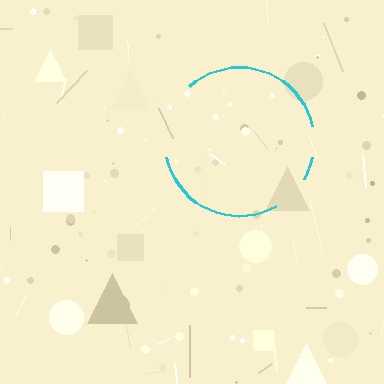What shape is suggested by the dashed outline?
The dashed outline suggests a circle.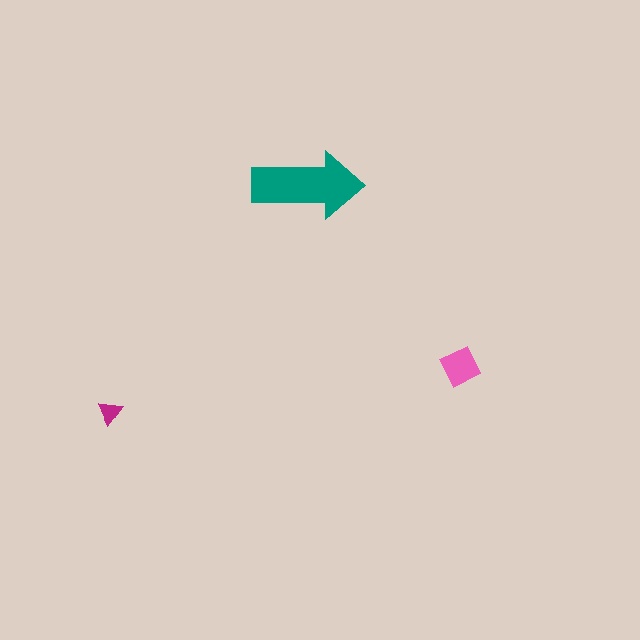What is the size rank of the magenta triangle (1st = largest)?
3rd.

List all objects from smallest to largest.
The magenta triangle, the pink diamond, the teal arrow.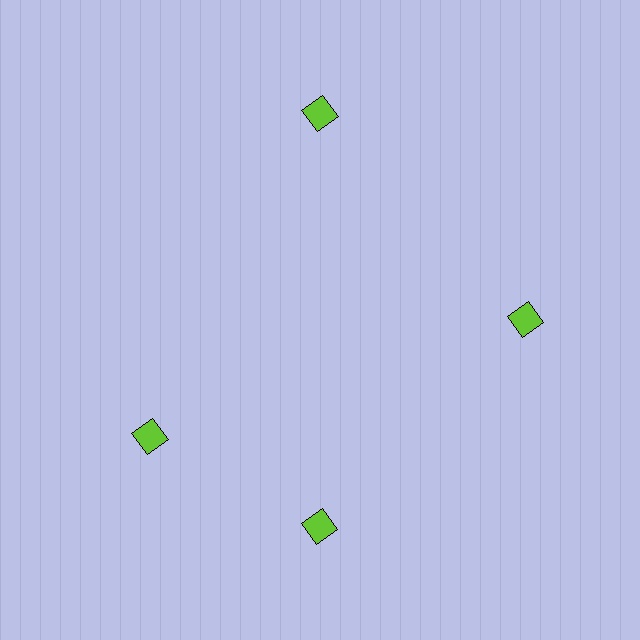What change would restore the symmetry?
The symmetry would be restored by rotating it back into even spacing with its neighbors so that all 4 squares sit at equal angles and equal distance from the center.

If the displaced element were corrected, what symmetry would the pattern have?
It would have 4-fold rotational symmetry — the pattern would map onto itself every 90 degrees.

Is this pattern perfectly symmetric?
No. The 4 lime squares are arranged in a ring, but one element near the 9 o'clock position is rotated out of alignment along the ring, breaking the 4-fold rotational symmetry.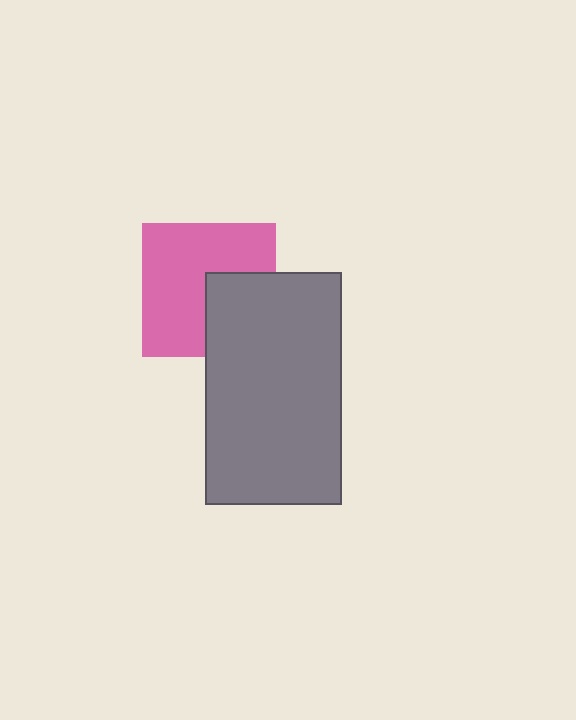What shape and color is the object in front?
The object in front is a gray rectangle.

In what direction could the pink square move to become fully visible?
The pink square could move toward the upper-left. That would shift it out from behind the gray rectangle entirely.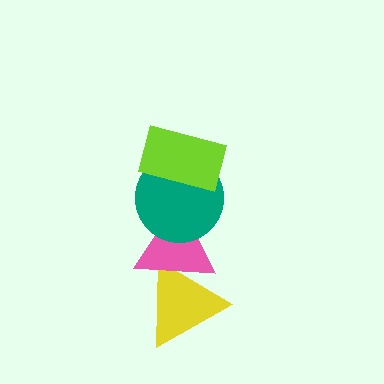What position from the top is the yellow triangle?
The yellow triangle is 4th from the top.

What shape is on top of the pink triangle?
The teal circle is on top of the pink triangle.